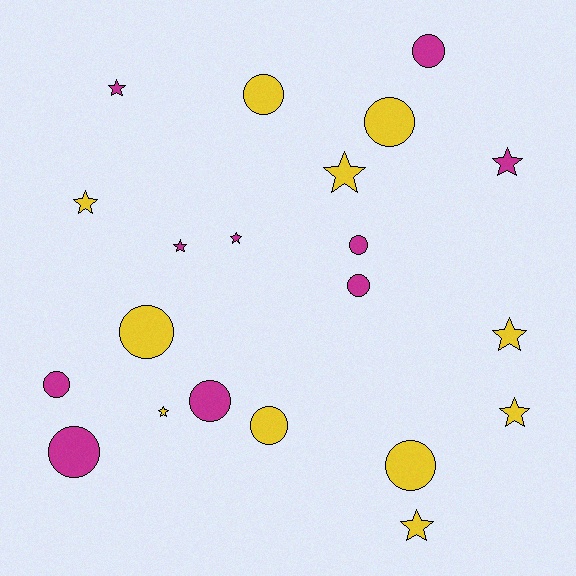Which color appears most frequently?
Yellow, with 11 objects.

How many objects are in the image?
There are 21 objects.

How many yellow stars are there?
There are 6 yellow stars.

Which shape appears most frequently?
Circle, with 11 objects.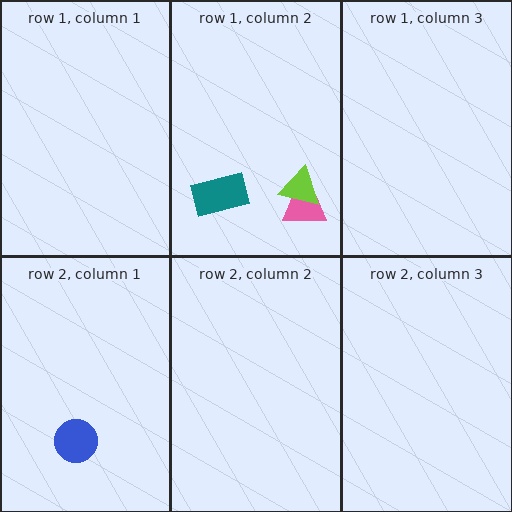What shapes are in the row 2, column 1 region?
The blue circle.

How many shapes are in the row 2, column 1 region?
1.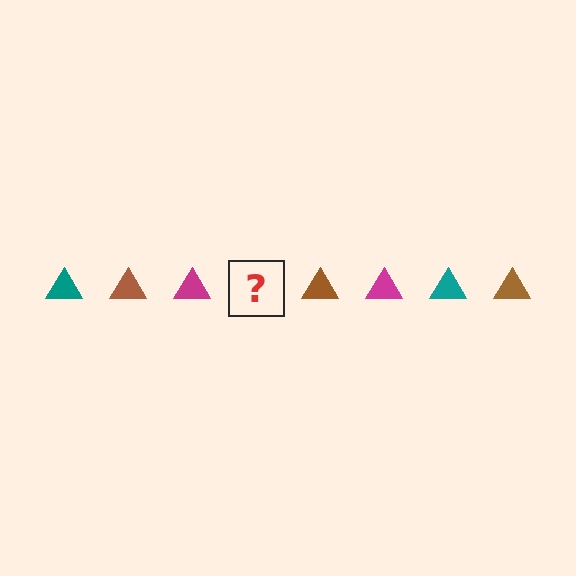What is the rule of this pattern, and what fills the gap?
The rule is that the pattern cycles through teal, brown, magenta triangles. The gap should be filled with a teal triangle.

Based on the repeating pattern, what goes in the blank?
The blank should be a teal triangle.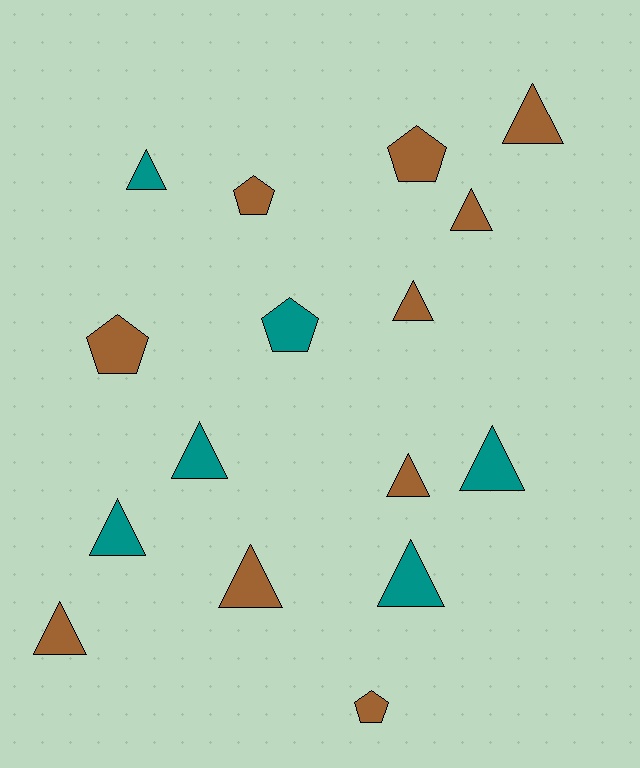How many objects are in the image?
There are 16 objects.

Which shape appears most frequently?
Triangle, with 11 objects.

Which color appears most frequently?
Brown, with 10 objects.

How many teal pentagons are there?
There is 1 teal pentagon.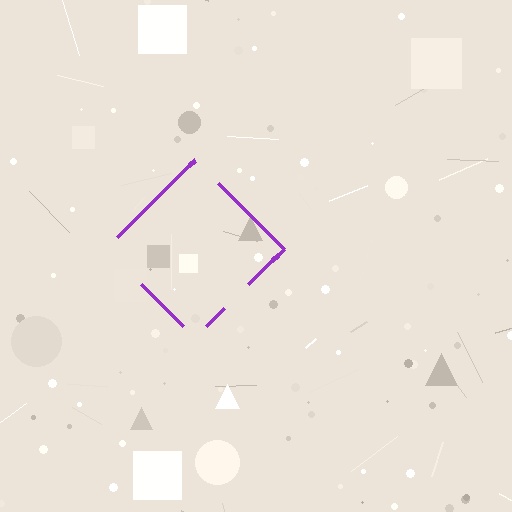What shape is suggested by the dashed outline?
The dashed outline suggests a diamond.